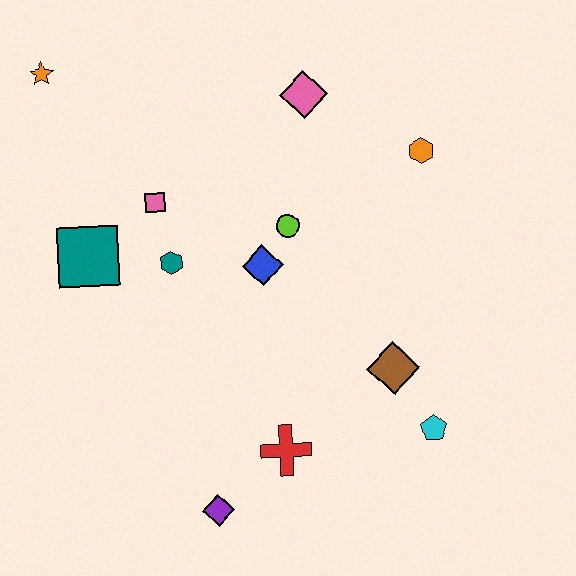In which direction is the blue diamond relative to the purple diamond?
The blue diamond is above the purple diamond.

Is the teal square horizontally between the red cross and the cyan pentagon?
No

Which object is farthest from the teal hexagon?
The cyan pentagon is farthest from the teal hexagon.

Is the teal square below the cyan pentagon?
No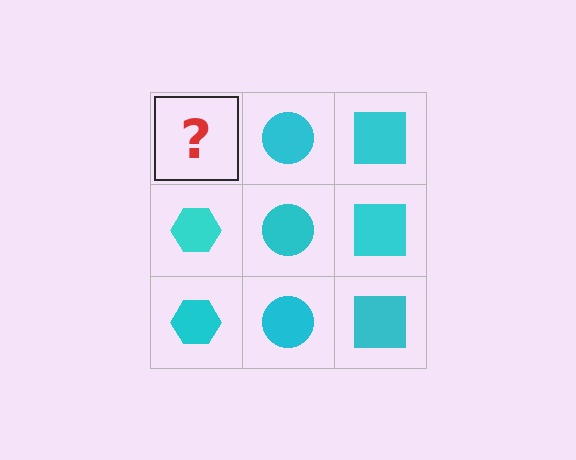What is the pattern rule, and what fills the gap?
The rule is that each column has a consistent shape. The gap should be filled with a cyan hexagon.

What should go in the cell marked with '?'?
The missing cell should contain a cyan hexagon.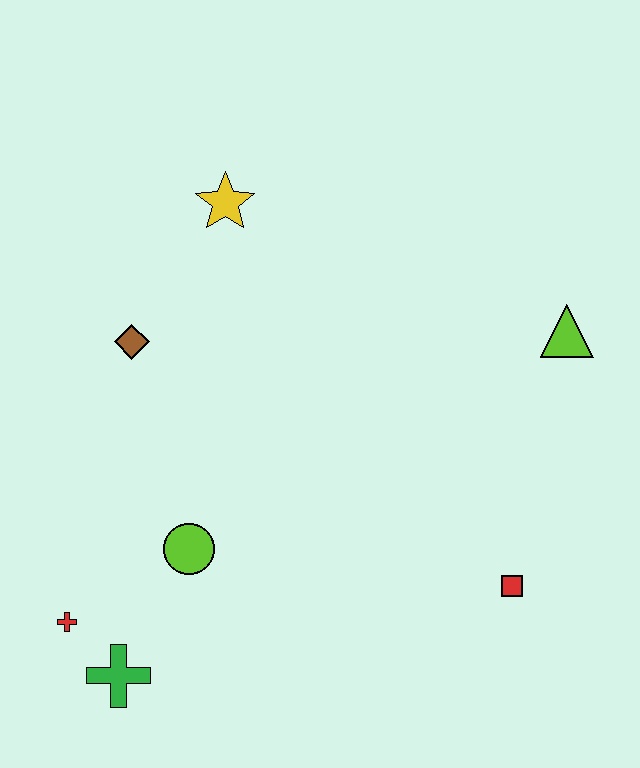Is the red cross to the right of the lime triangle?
No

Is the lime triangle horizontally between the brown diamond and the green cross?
No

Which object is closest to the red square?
The lime triangle is closest to the red square.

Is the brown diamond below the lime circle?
No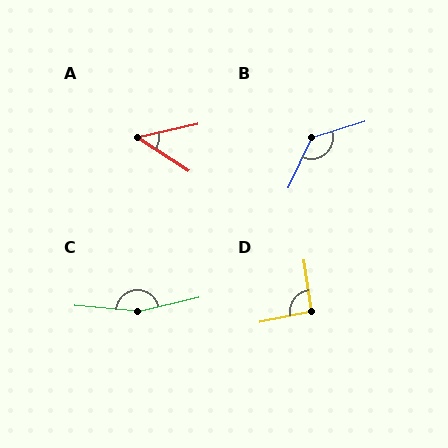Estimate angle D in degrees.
Approximately 93 degrees.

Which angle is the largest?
C, at approximately 161 degrees.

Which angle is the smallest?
A, at approximately 46 degrees.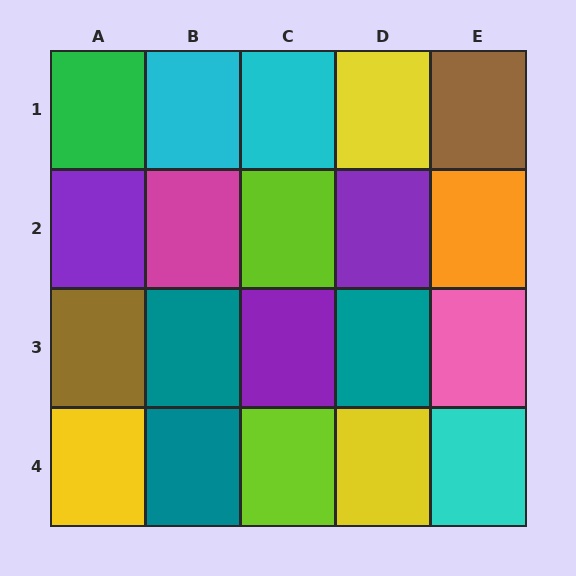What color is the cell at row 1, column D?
Yellow.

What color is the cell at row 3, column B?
Teal.